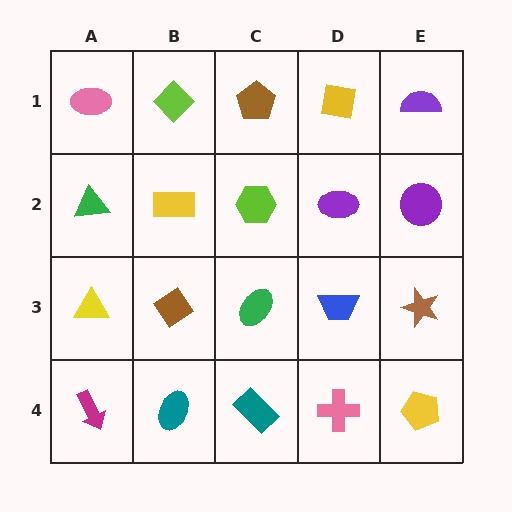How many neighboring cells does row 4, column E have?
2.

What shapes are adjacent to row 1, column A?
A green triangle (row 2, column A), a lime diamond (row 1, column B).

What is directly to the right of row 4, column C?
A pink cross.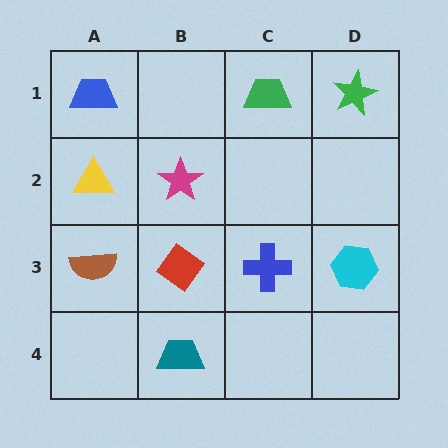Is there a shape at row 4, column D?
No, that cell is empty.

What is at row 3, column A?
A brown semicircle.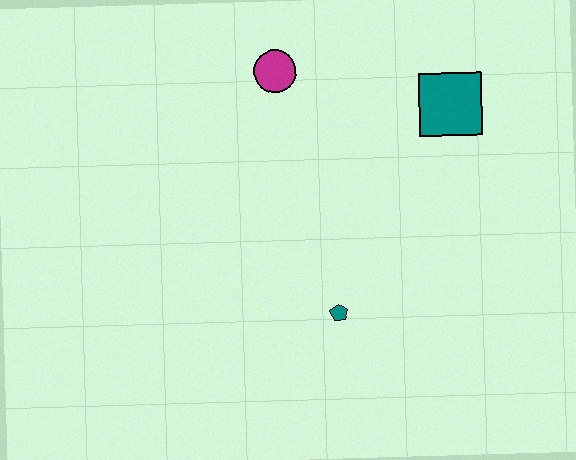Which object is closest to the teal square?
The magenta circle is closest to the teal square.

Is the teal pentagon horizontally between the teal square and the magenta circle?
Yes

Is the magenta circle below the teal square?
No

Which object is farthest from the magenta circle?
The teal pentagon is farthest from the magenta circle.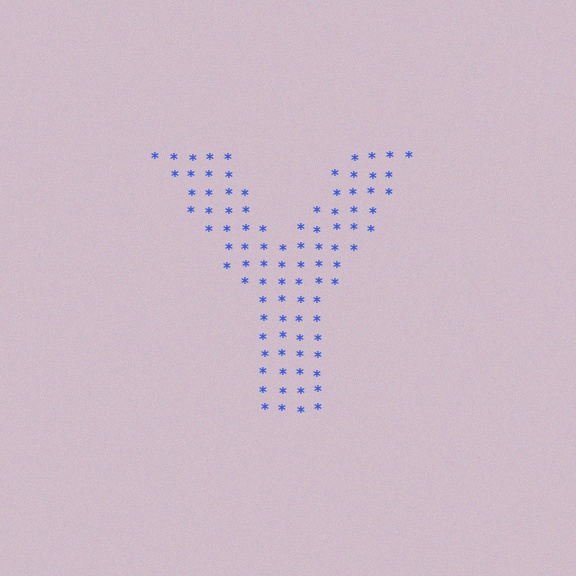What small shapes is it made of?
It is made of small asterisks.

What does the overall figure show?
The overall figure shows the letter Y.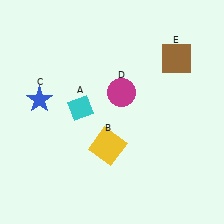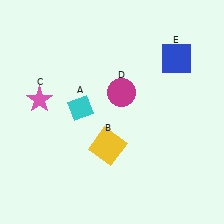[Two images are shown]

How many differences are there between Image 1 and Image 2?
There are 2 differences between the two images.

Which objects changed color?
C changed from blue to pink. E changed from brown to blue.